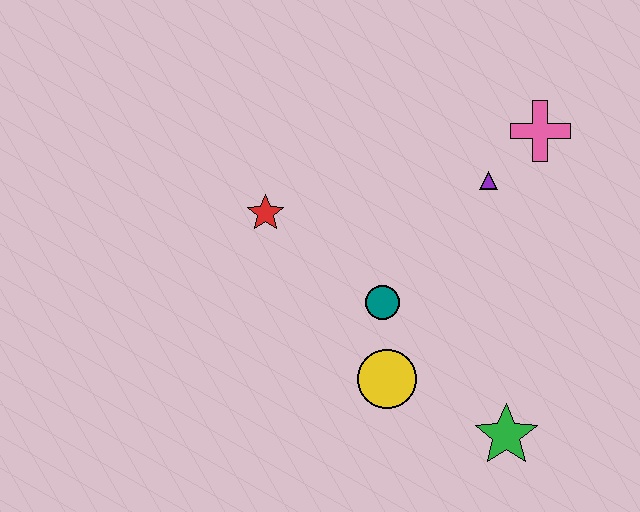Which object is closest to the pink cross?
The purple triangle is closest to the pink cross.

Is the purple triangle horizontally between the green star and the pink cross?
No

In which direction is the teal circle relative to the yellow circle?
The teal circle is above the yellow circle.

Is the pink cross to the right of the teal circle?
Yes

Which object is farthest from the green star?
The red star is farthest from the green star.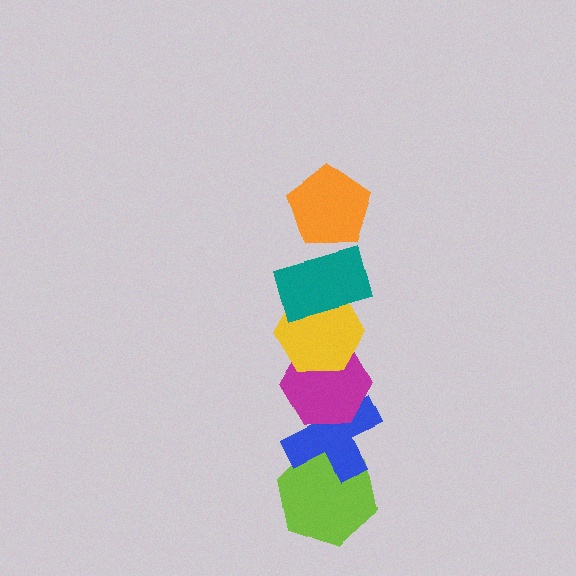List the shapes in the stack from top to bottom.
From top to bottom: the orange pentagon, the teal rectangle, the yellow hexagon, the magenta hexagon, the blue cross, the lime hexagon.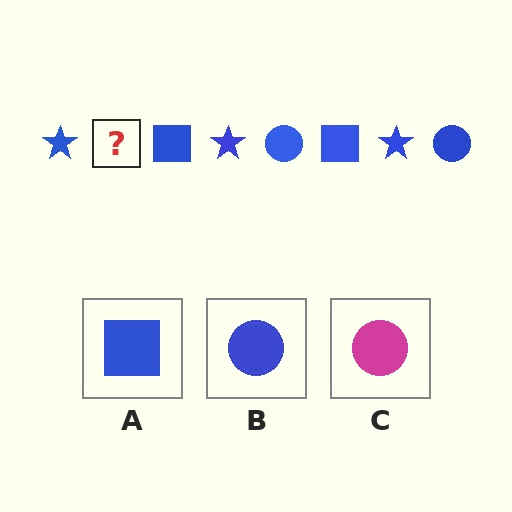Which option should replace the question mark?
Option B.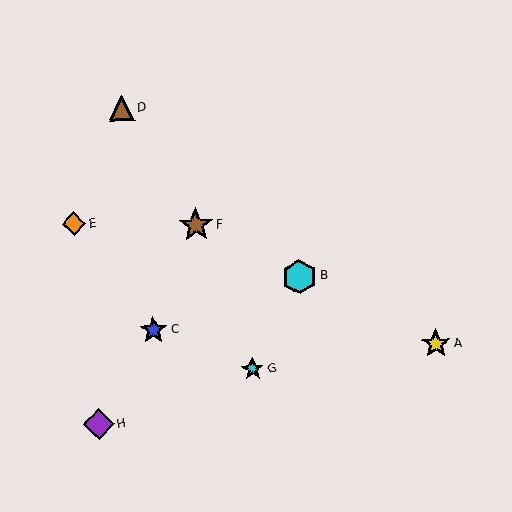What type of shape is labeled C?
Shape C is a blue star.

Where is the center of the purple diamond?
The center of the purple diamond is at (99, 424).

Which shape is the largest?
The cyan hexagon (labeled B) is the largest.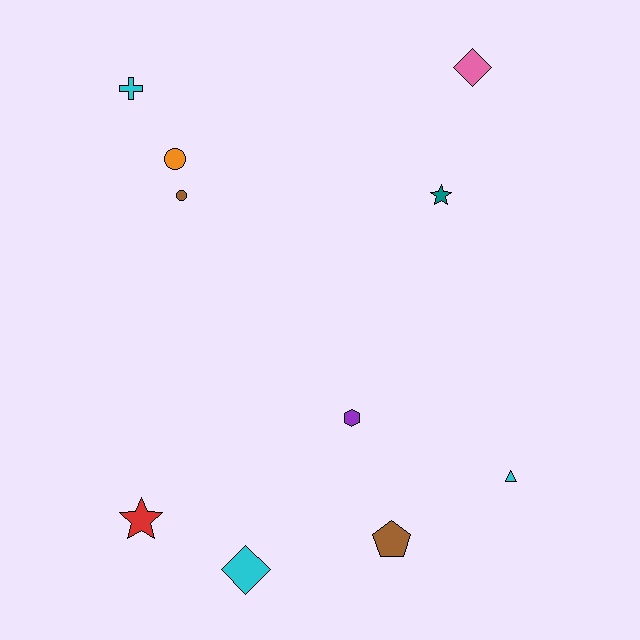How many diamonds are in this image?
There are 2 diamonds.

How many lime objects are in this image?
There are no lime objects.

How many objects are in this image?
There are 10 objects.